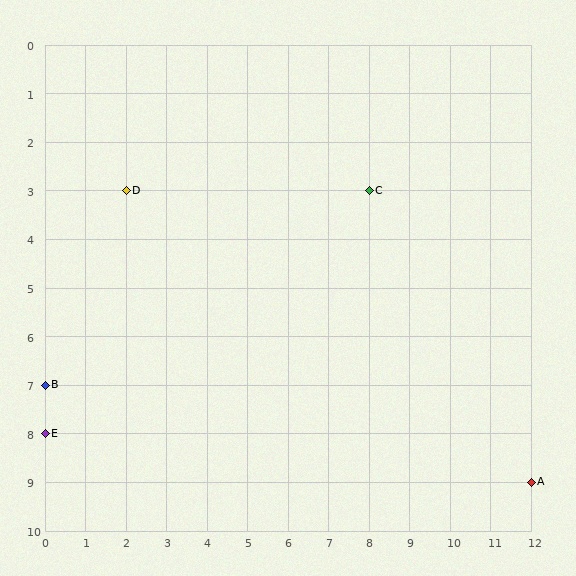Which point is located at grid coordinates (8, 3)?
Point C is at (8, 3).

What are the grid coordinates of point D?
Point D is at grid coordinates (2, 3).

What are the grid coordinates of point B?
Point B is at grid coordinates (0, 7).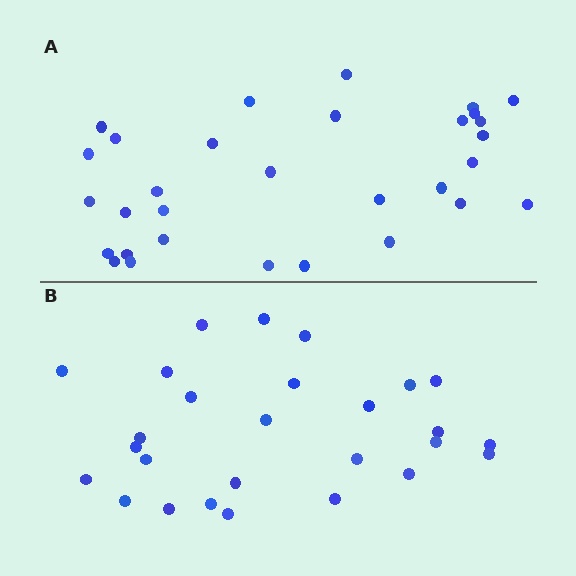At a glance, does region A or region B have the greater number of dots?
Region A (the top region) has more dots.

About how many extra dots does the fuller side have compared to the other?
Region A has about 4 more dots than region B.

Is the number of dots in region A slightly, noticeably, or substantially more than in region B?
Region A has only slightly more — the two regions are fairly close. The ratio is roughly 1.1 to 1.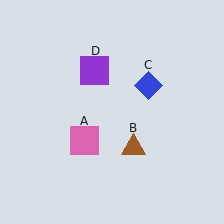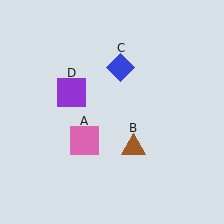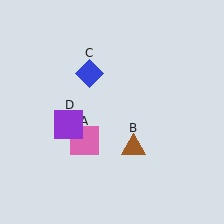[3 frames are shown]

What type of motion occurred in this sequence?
The blue diamond (object C), purple square (object D) rotated counterclockwise around the center of the scene.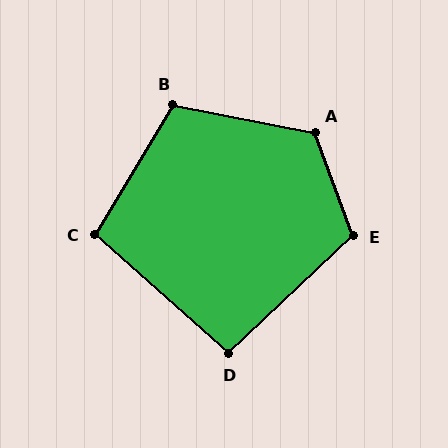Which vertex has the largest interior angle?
A, at approximately 121 degrees.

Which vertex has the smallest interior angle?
D, at approximately 95 degrees.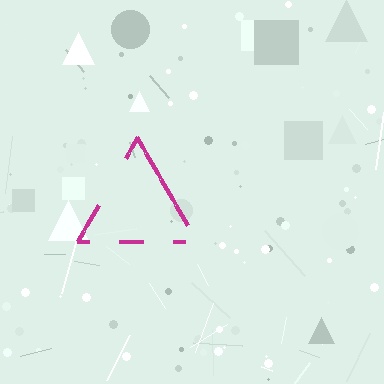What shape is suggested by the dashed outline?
The dashed outline suggests a triangle.